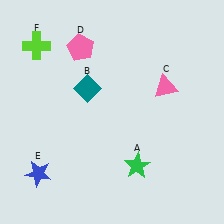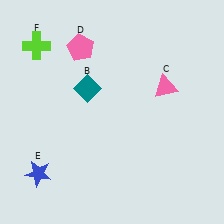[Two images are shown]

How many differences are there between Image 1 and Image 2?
There is 1 difference between the two images.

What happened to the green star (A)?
The green star (A) was removed in Image 2. It was in the bottom-right area of Image 1.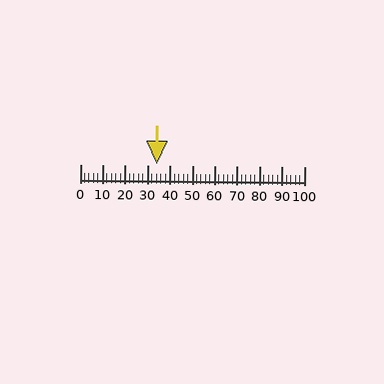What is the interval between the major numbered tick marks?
The major tick marks are spaced 10 units apart.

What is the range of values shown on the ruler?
The ruler shows values from 0 to 100.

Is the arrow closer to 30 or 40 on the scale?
The arrow is closer to 30.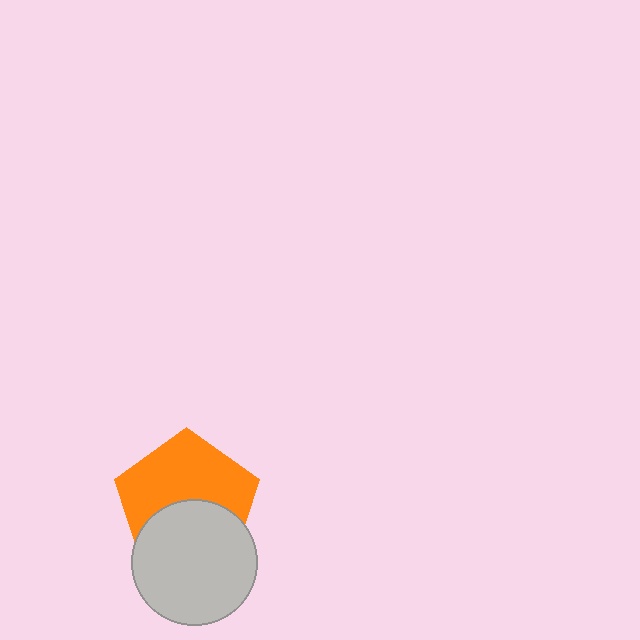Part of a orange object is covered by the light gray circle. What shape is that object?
It is a pentagon.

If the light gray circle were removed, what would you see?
You would see the complete orange pentagon.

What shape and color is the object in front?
The object in front is a light gray circle.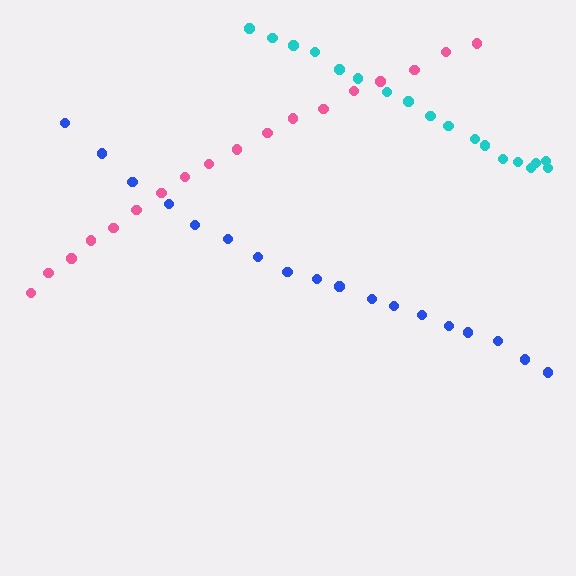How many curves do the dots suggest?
There are 3 distinct paths.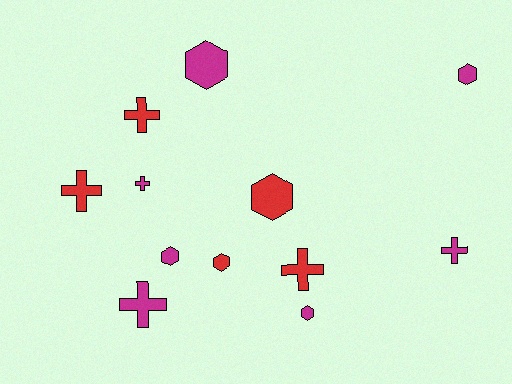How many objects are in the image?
There are 12 objects.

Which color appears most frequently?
Magenta, with 7 objects.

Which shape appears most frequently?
Cross, with 6 objects.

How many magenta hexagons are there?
There are 4 magenta hexagons.